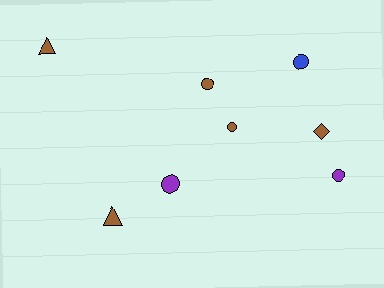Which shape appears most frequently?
Circle, with 5 objects.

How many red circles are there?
There are no red circles.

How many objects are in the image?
There are 8 objects.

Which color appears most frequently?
Brown, with 5 objects.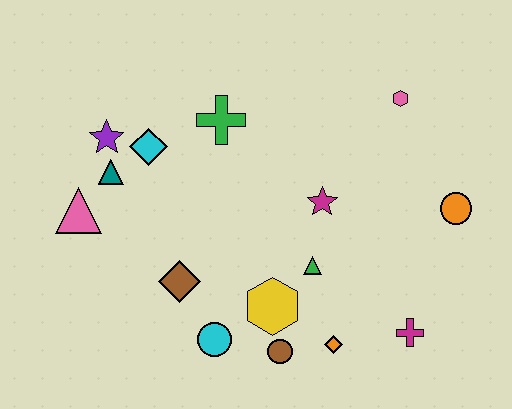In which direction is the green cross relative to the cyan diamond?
The green cross is to the right of the cyan diamond.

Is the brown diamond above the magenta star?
No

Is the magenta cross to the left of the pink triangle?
No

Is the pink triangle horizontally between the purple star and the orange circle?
No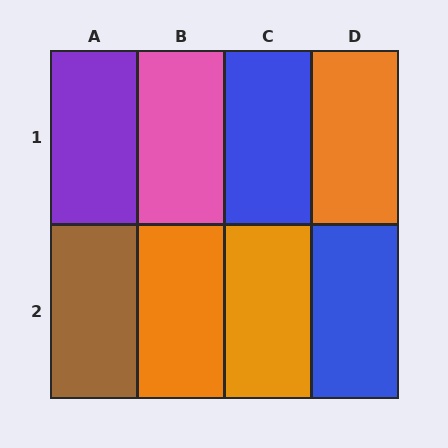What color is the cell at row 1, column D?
Orange.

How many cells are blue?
2 cells are blue.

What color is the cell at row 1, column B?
Pink.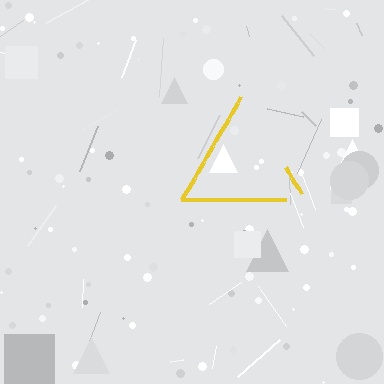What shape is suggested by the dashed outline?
The dashed outline suggests a triangle.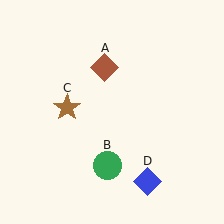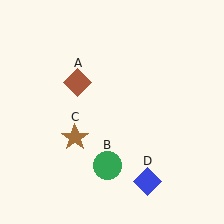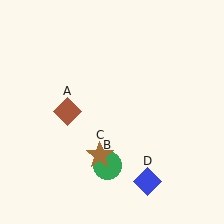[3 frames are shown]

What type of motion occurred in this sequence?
The brown diamond (object A), brown star (object C) rotated counterclockwise around the center of the scene.